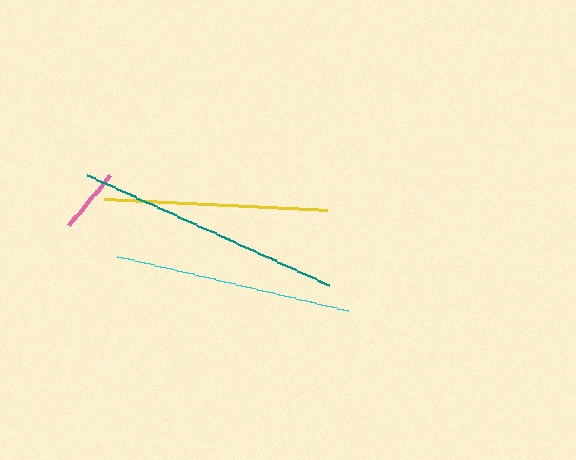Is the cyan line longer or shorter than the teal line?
The teal line is longer than the cyan line.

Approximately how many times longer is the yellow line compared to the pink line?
The yellow line is approximately 3.4 times the length of the pink line.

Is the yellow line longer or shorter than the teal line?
The teal line is longer than the yellow line.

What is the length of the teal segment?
The teal segment is approximately 266 pixels long.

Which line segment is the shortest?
The pink line is the shortest at approximately 65 pixels.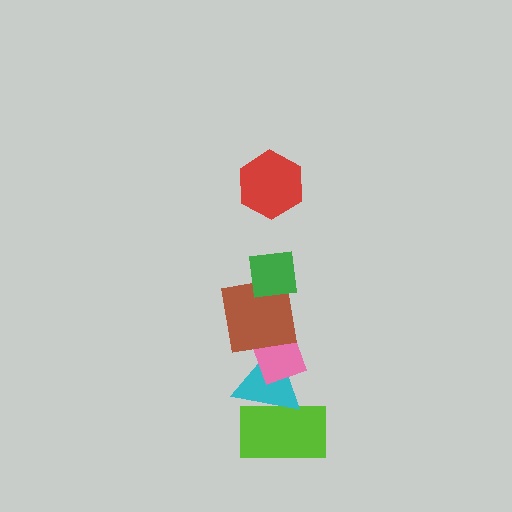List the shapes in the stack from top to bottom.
From top to bottom: the red hexagon, the green square, the brown square, the pink rectangle, the cyan triangle, the lime rectangle.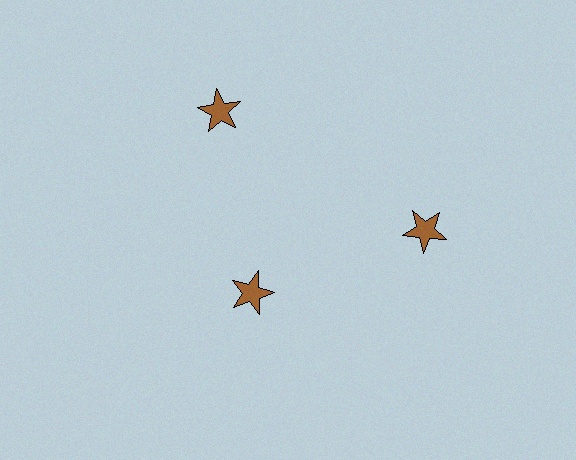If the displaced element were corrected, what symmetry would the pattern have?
It would have 3-fold rotational symmetry — the pattern would map onto itself every 120 degrees.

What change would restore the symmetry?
The symmetry would be restored by moving it outward, back onto the ring so that all 3 stars sit at equal angles and equal distance from the center.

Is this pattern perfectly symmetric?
No. The 3 brown stars are arranged in a ring, but one element near the 7 o'clock position is pulled inward toward the center, breaking the 3-fold rotational symmetry.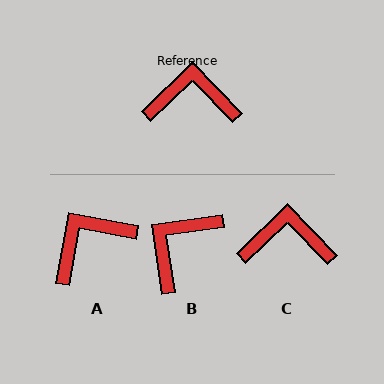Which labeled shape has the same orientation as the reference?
C.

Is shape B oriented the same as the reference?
No, it is off by about 54 degrees.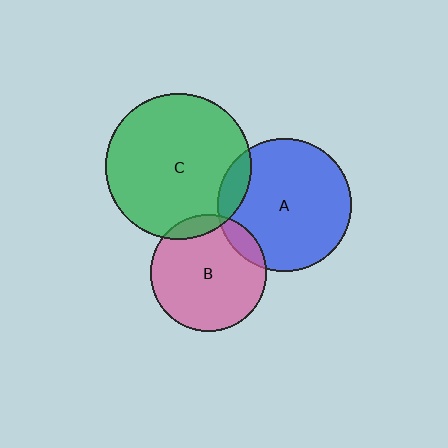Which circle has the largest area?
Circle C (green).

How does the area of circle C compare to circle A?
Approximately 1.2 times.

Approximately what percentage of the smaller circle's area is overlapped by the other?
Approximately 10%.